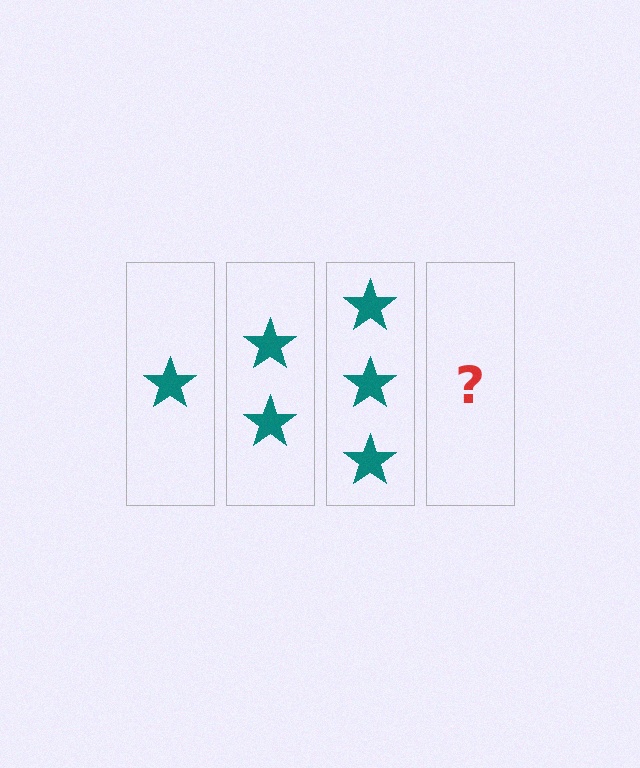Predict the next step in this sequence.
The next step is 4 stars.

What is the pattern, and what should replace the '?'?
The pattern is that each step adds one more star. The '?' should be 4 stars.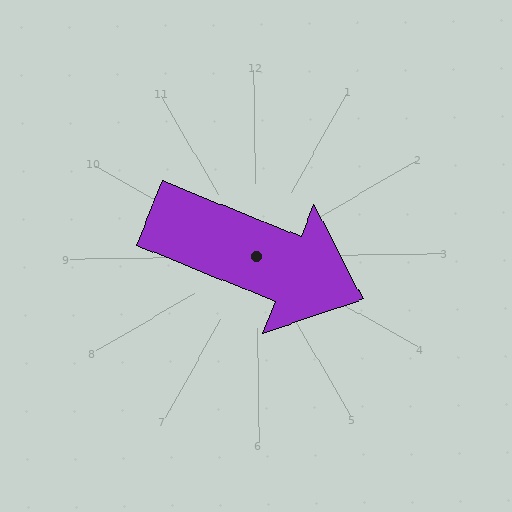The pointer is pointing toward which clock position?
Roughly 4 o'clock.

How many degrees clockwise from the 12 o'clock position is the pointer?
Approximately 113 degrees.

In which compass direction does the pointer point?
Southeast.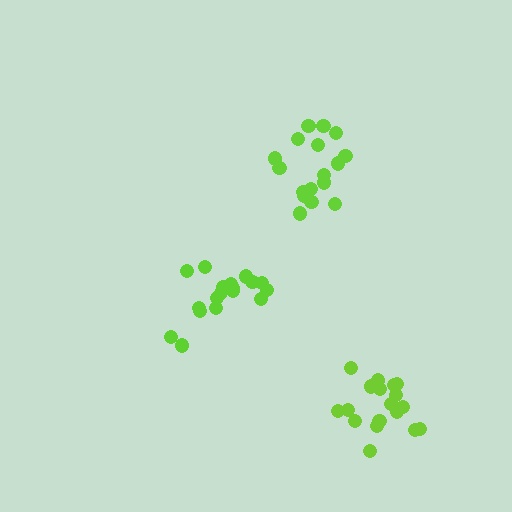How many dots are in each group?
Group 1: 18 dots, Group 2: 17 dots, Group 3: 18 dots (53 total).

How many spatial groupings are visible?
There are 3 spatial groupings.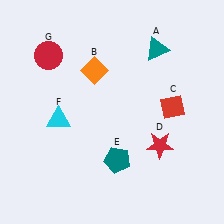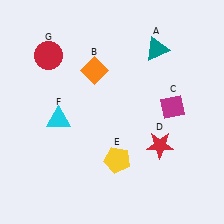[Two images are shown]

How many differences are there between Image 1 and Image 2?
There are 2 differences between the two images.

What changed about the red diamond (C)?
In Image 1, C is red. In Image 2, it changed to magenta.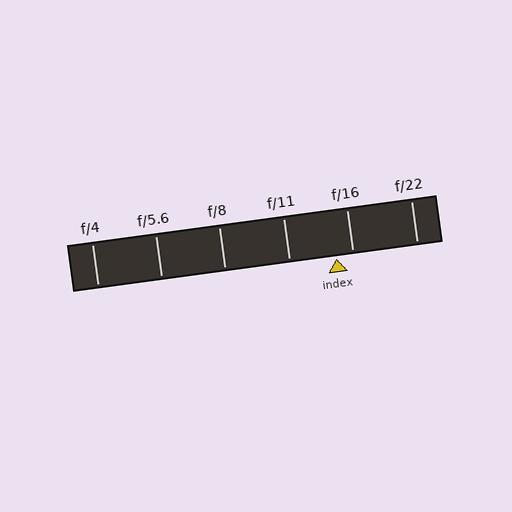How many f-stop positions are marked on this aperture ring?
There are 6 f-stop positions marked.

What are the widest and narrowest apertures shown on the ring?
The widest aperture shown is f/4 and the narrowest is f/22.